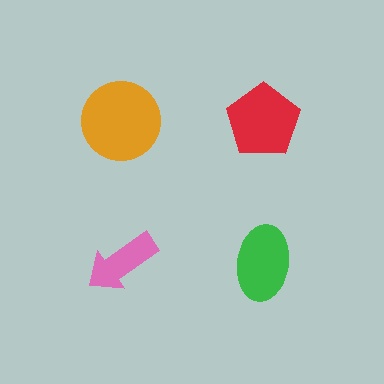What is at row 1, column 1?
An orange circle.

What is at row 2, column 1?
A pink arrow.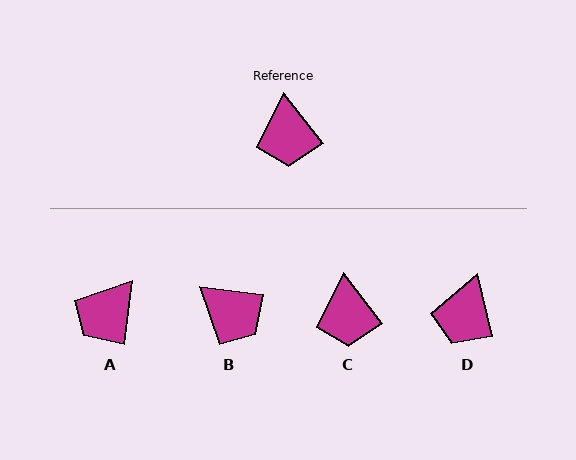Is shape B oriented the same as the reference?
No, it is off by about 45 degrees.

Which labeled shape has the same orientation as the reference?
C.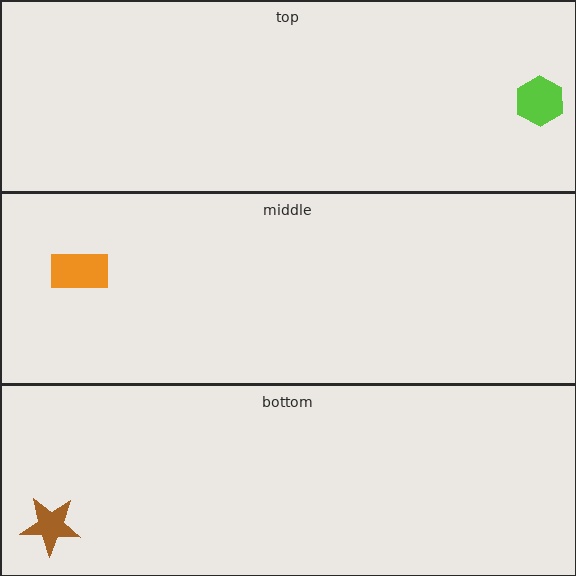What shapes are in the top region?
The lime hexagon.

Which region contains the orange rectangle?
The middle region.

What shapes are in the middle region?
The orange rectangle.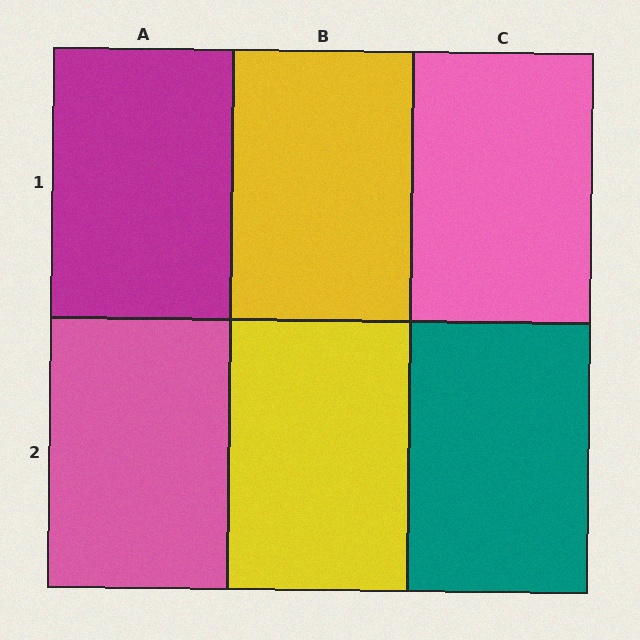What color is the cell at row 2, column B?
Yellow.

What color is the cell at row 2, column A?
Pink.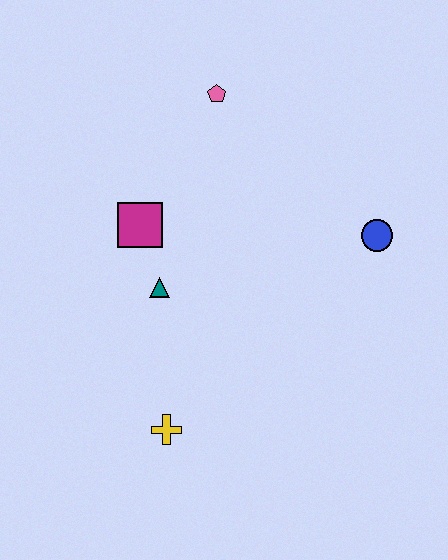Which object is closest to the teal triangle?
The magenta square is closest to the teal triangle.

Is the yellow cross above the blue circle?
No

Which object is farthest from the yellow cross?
The pink pentagon is farthest from the yellow cross.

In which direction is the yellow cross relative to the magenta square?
The yellow cross is below the magenta square.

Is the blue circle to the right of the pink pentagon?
Yes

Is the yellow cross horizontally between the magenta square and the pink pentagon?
Yes